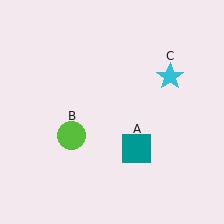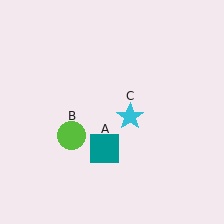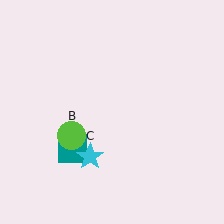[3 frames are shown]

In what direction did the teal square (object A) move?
The teal square (object A) moved left.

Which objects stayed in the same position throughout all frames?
Lime circle (object B) remained stationary.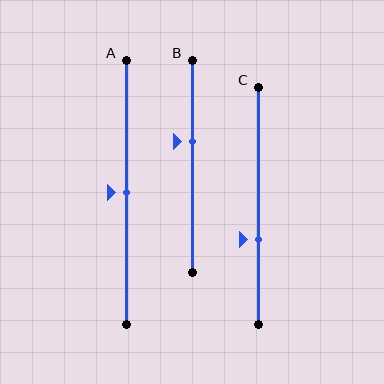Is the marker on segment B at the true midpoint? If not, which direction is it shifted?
No, the marker on segment B is shifted upward by about 12% of the segment length.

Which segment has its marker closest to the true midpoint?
Segment A has its marker closest to the true midpoint.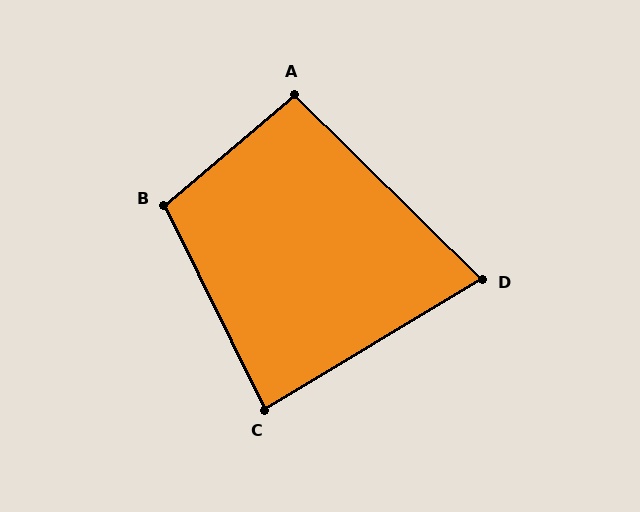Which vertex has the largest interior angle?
B, at approximately 104 degrees.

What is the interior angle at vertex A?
Approximately 95 degrees (approximately right).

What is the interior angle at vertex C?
Approximately 85 degrees (approximately right).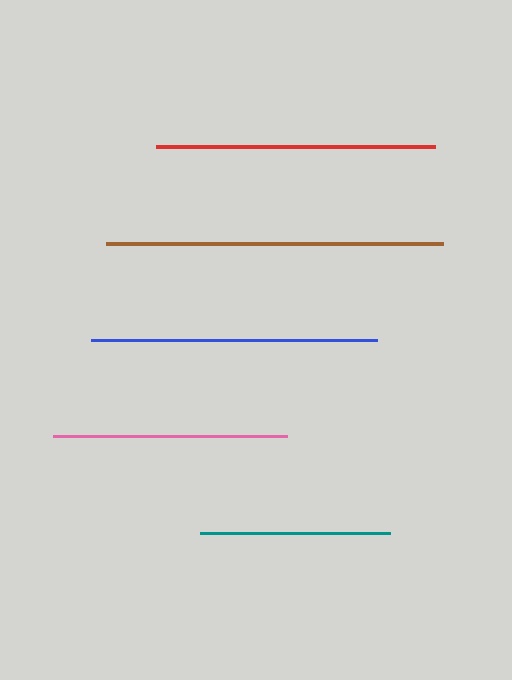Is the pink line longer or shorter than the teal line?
The pink line is longer than the teal line.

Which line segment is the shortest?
The teal line is the shortest at approximately 190 pixels.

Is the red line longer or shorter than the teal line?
The red line is longer than the teal line.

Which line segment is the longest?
The brown line is the longest at approximately 337 pixels.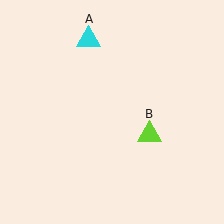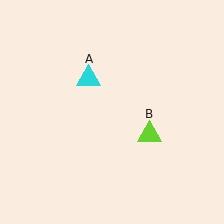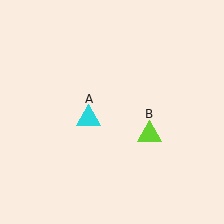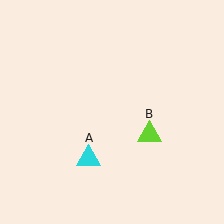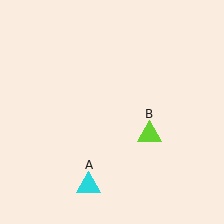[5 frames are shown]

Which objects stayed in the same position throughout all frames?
Lime triangle (object B) remained stationary.